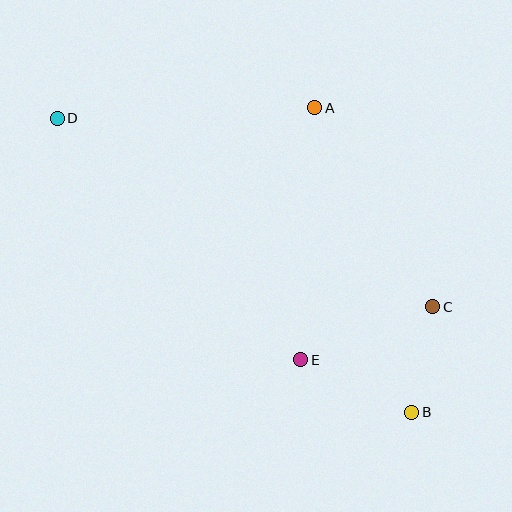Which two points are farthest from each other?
Points B and D are farthest from each other.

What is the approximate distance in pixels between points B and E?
The distance between B and E is approximately 123 pixels.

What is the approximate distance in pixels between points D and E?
The distance between D and E is approximately 343 pixels.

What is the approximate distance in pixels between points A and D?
The distance between A and D is approximately 258 pixels.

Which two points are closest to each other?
Points B and C are closest to each other.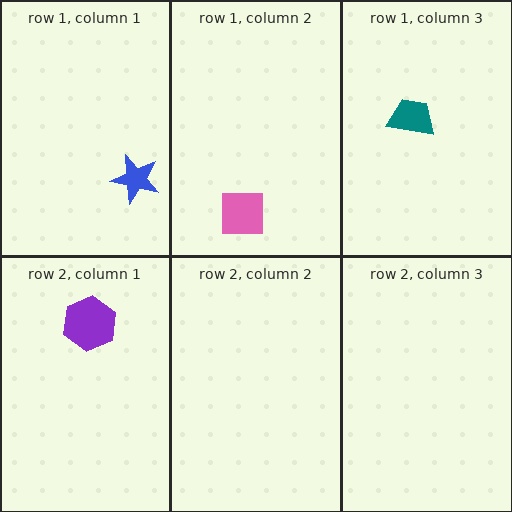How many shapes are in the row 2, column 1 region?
1.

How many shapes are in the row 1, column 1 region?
1.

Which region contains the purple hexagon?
The row 2, column 1 region.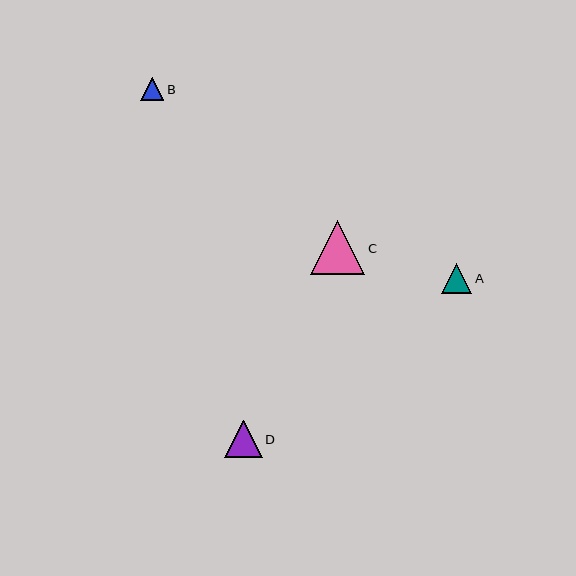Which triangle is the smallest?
Triangle B is the smallest with a size of approximately 23 pixels.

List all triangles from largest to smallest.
From largest to smallest: C, D, A, B.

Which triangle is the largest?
Triangle C is the largest with a size of approximately 54 pixels.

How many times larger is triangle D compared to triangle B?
Triangle D is approximately 1.6 times the size of triangle B.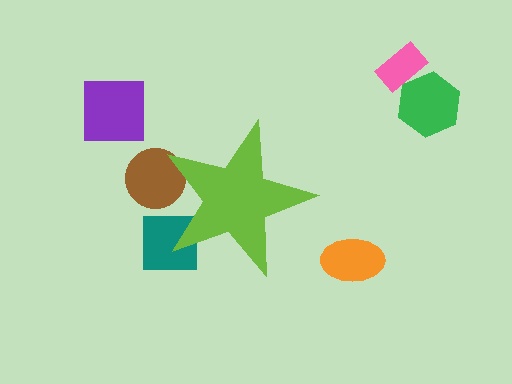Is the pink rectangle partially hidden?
No, the pink rectangle is fully visible.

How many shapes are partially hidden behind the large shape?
2 shapes are partially hidden.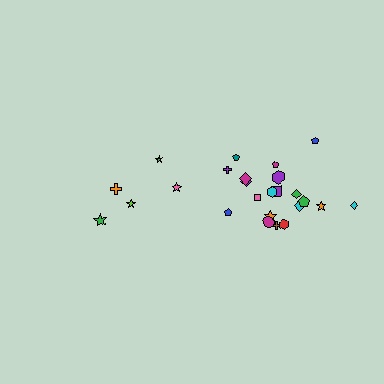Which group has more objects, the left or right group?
The right group.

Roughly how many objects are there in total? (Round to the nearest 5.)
Roughly 25 objects in total.